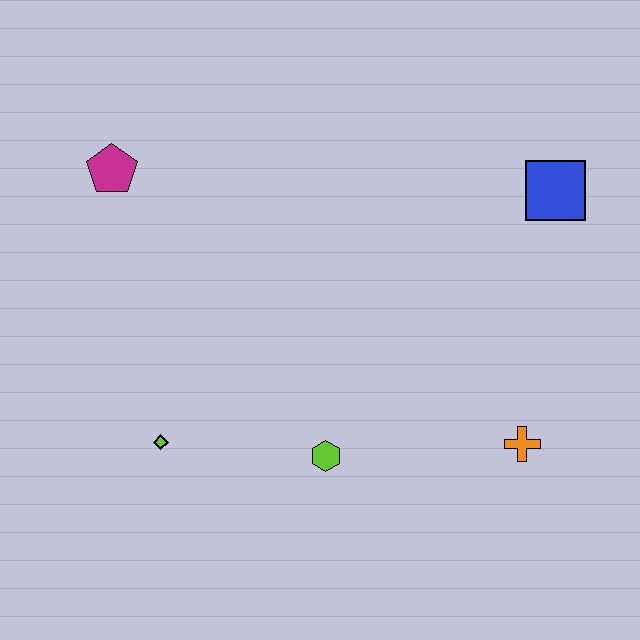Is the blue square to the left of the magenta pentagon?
No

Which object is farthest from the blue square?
The lime diamond is farthest from the blue square.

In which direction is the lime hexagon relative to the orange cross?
The lime hexagon is to the left of the orange cross.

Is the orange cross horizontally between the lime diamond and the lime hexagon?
No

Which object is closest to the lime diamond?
The lime hexagon is closest to the lime diamond.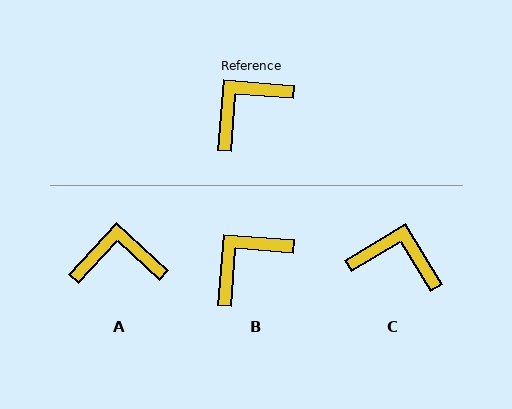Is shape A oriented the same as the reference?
No, it is off by about 38 degrees.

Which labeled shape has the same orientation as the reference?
B.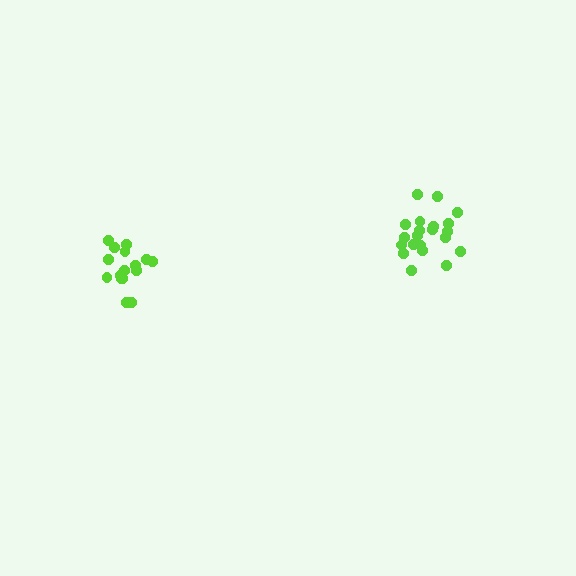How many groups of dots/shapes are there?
There are 2 groups.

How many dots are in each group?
Group 1: 21 dots, Group 2: 16 dots (37 total).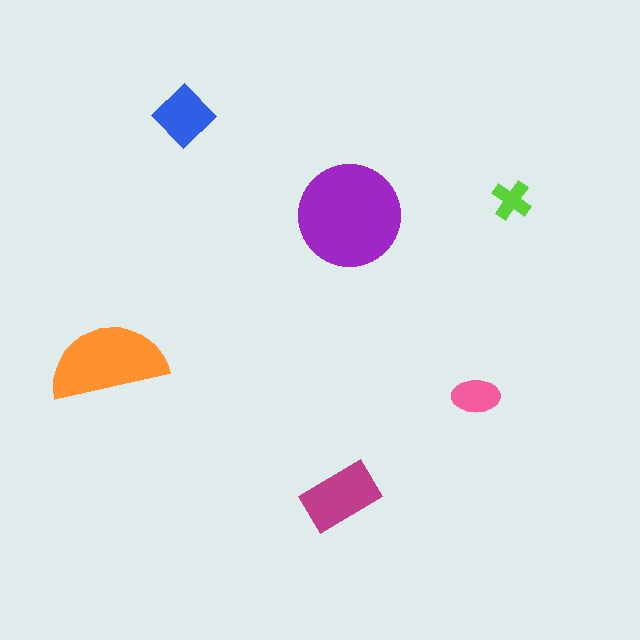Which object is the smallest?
The lime cross.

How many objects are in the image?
There are 6 objects in the image.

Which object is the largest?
The purple circle.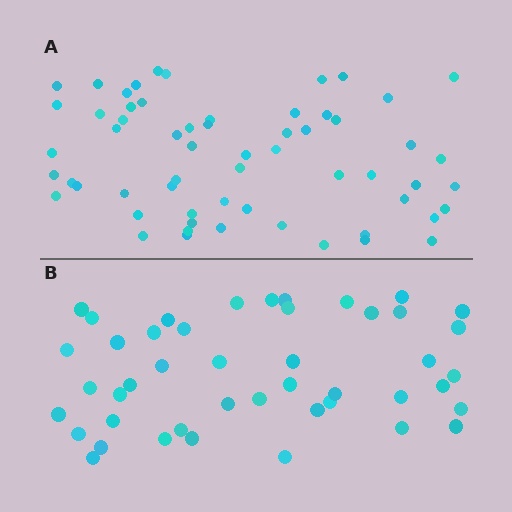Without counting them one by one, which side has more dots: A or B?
Region A (the top region) has more dots.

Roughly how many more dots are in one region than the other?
Region A has approximately 15 more dots than region B.